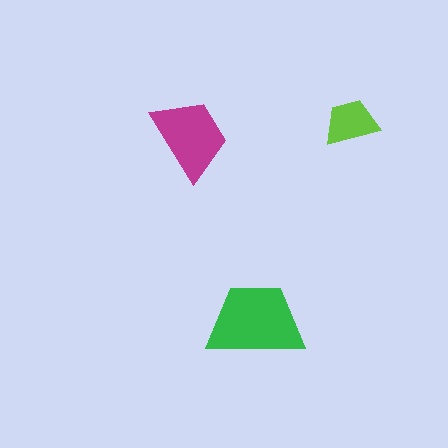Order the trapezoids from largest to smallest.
the green one, the magenta one, the lime one.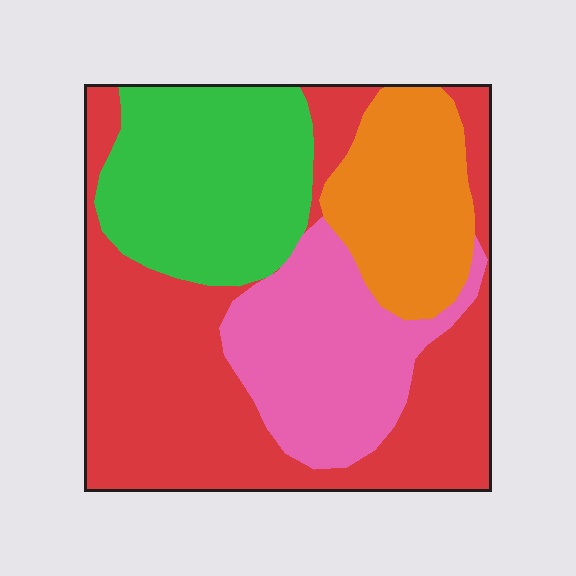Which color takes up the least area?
Orange, at roughly 15%.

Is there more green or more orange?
Green.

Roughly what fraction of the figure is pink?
Pink covers about 20% of the figure.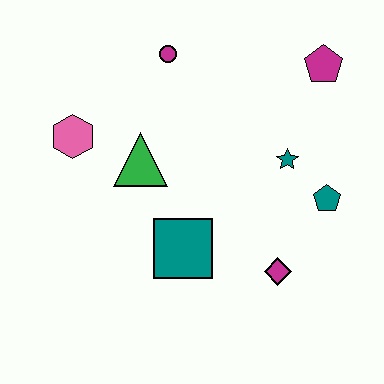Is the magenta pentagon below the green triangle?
No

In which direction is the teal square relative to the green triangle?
The teal square is below the green triangle.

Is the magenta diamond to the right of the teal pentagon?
No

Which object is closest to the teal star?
The teal pentagon is closest to the teal star.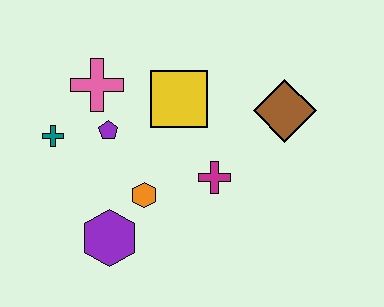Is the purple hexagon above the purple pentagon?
No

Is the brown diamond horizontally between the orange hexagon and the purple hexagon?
No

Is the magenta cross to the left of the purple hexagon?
No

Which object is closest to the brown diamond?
The magenta cross is closest to the brown diamond.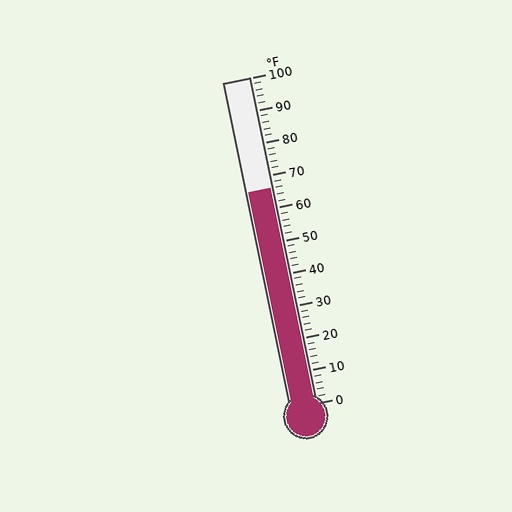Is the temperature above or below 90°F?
The temperature is below 90°F.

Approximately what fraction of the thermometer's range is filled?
The thermometer is filled to approximately 65% of its range.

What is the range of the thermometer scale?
The thermometer scale ranges from 0°F to 100°F.